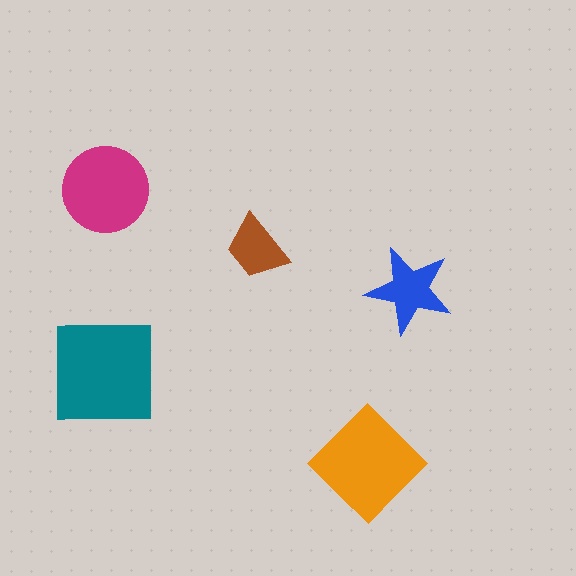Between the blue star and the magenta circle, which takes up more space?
The magenta circle.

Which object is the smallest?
The brown trapezoid.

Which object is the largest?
The teal square.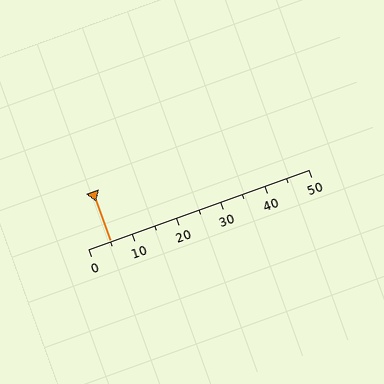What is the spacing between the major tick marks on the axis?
The major ticks are spaced 10 apart.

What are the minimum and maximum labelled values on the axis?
The axis runs from 0 to 50.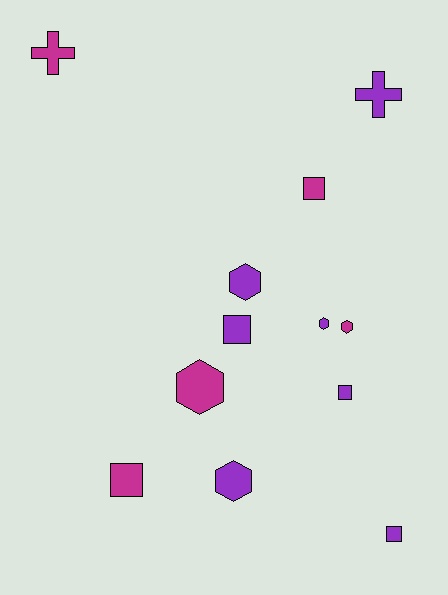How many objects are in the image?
There are 12 objects.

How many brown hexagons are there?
There are no brown hexagons.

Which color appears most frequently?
Purple, with 7 objects.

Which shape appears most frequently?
Square, with 5 objects.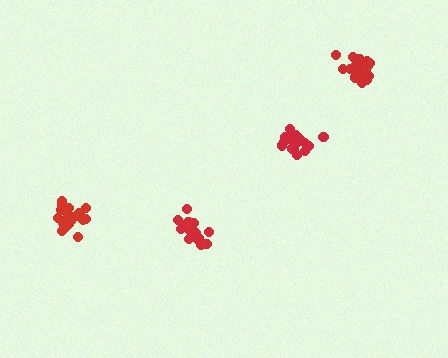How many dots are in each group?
Group 1: 21 dots, Group 2: 21 dots, Group 3: 20 dots, Group 4: 21 dots (83 total).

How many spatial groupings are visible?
There are 4 spatial groupings.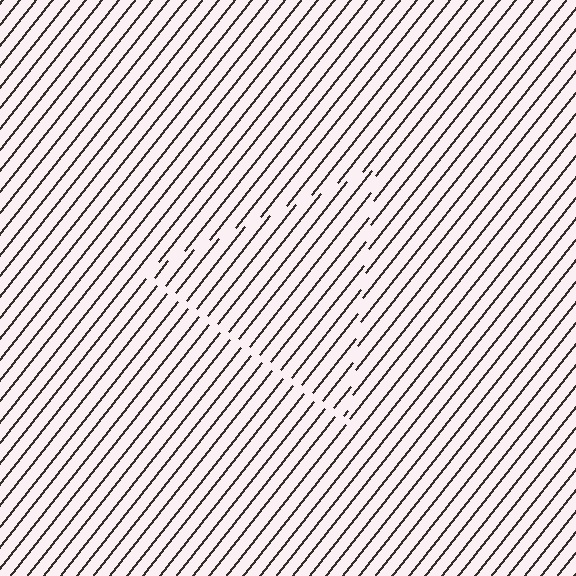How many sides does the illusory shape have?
3 sides — the line-ends trace a triangle.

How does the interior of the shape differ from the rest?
The interior of the shape contains the same grating, shifted by half a period — the contour is defined by the phase discontinuity where line-ends from the inner and outer gratings abut.